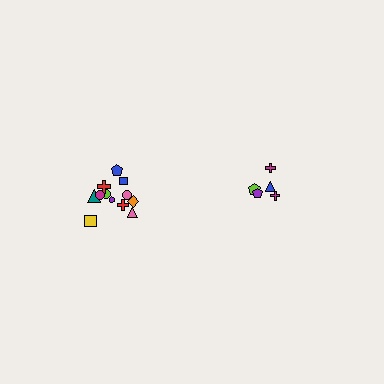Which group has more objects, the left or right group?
The left group.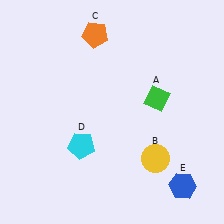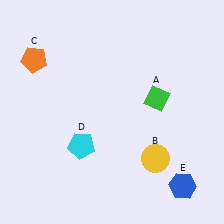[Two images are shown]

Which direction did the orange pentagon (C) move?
The orange pentagon (C) moved left.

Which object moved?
The orange pentagon (C) moved left.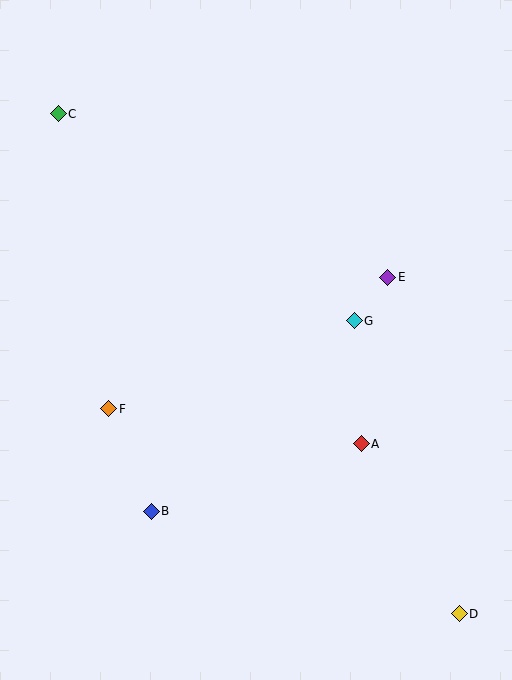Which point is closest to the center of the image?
Point G at (354, 321) is closest to the center.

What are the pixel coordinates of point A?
Point A is at (361, 444).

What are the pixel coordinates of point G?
Point G is at (354, 321).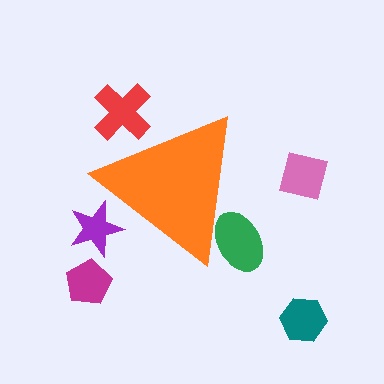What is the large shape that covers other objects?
An orange triangle.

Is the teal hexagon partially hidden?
No, the teal hexagon is fully visible.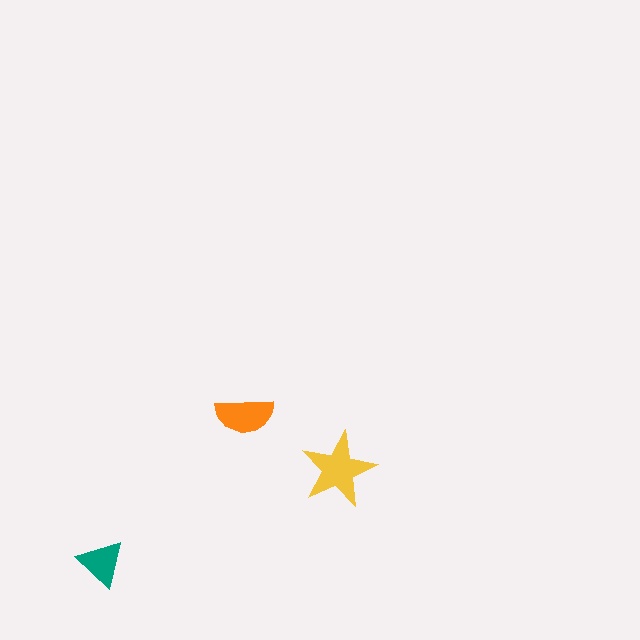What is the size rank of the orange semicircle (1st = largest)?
2nd.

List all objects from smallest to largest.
The teal triangle, the orange semicircle, the yellow star.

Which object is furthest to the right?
The yellow star is rightmost.